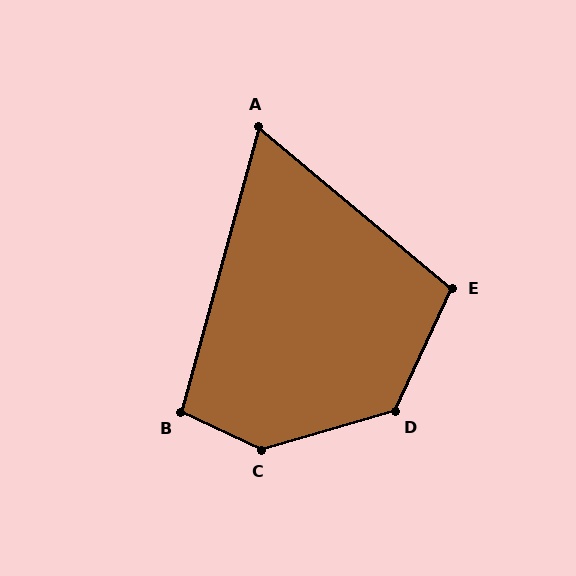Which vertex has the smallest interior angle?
A, at approximately 65 degrees.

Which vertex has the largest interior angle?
C, at approximately 139 degrees.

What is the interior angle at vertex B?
Approximately 100 degrees (obtuse).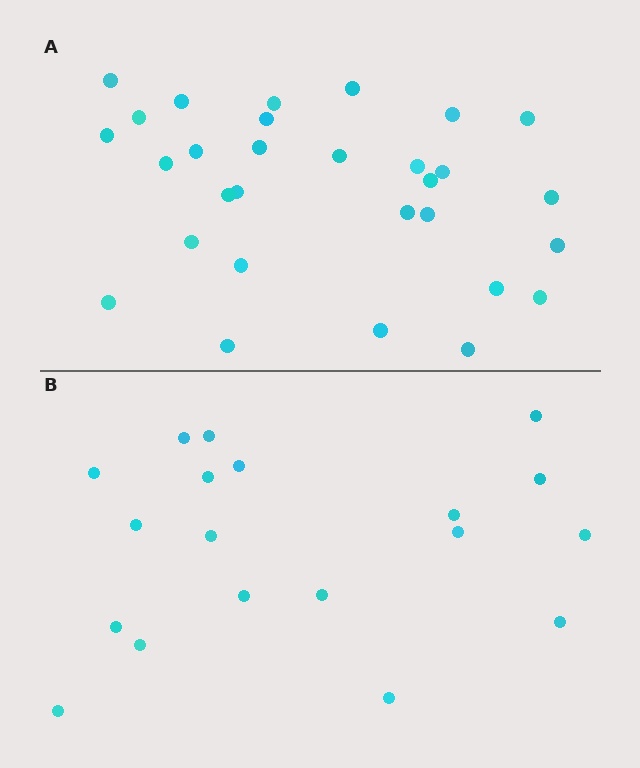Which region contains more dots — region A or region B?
Region A (the top region) has more dots.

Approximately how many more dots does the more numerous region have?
Region A has roughly 12 or so more dots than region B.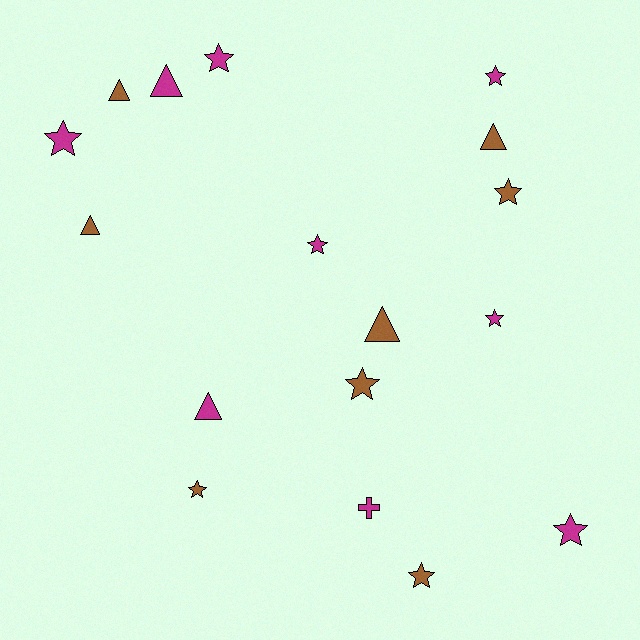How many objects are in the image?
There are 17 objects.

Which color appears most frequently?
Magenta, with 9 objects.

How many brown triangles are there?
There are 4 brown triangles.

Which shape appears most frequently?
Star, with 10 objects.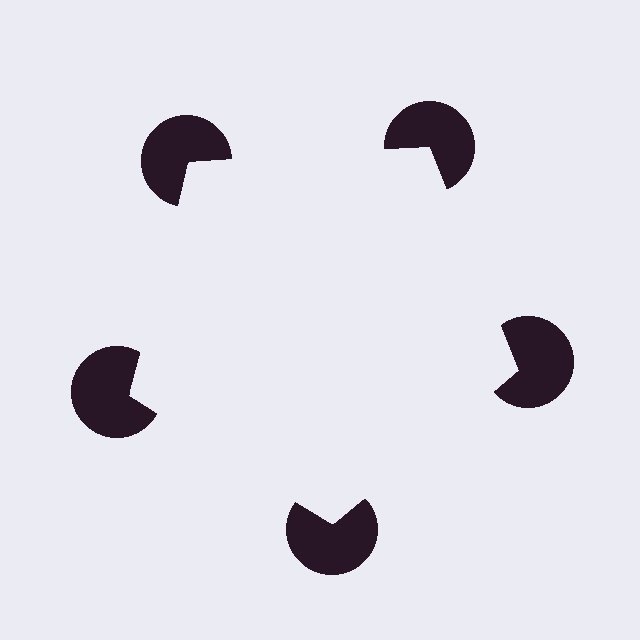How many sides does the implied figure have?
5 sides.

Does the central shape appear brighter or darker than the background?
It typically appears slightly brighter than the background, even though no actual brightness change is drawn.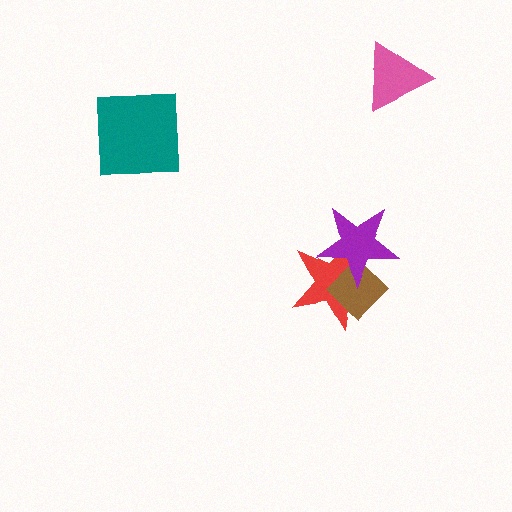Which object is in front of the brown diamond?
The purple star is in front of the brown diamond.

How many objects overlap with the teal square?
0 objects overlap with the teal square.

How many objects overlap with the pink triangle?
0 objects overlap with the pink triangle.